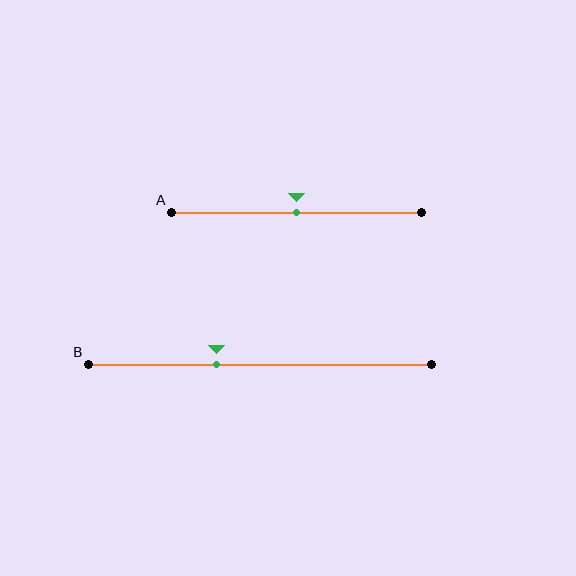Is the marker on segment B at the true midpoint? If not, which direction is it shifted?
No, the marker on segment B is shifted to the left by about 13% of the segment length.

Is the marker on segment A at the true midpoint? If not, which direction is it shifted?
Yes, the marker on segment A is at the true midpoint.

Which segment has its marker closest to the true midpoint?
Segment A has its marker closest to the true midpoint.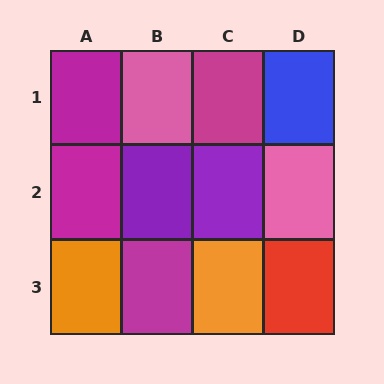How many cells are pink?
2 cells are pink.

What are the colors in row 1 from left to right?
Magenta, pink, magenta, blue.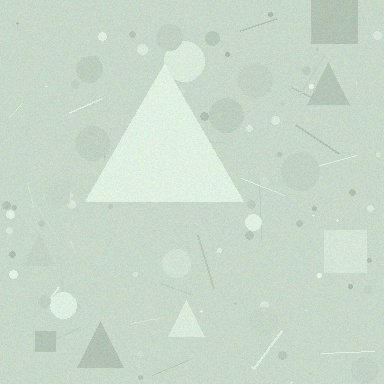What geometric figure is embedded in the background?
A triangle is embedded in the background.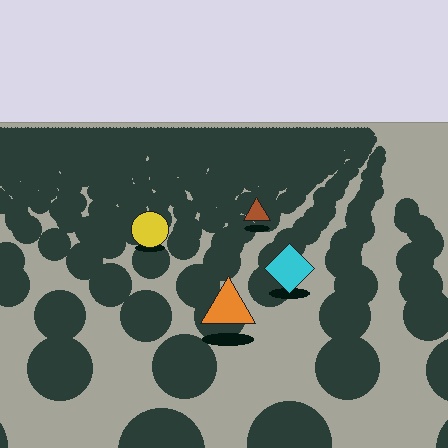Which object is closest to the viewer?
The orange triangle is closest. The texture marks near it are larger and more spread out.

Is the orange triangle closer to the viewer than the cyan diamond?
Yes. The orange triangle is closer — you can tell from the texture gradient: the ground texture is coarser near it.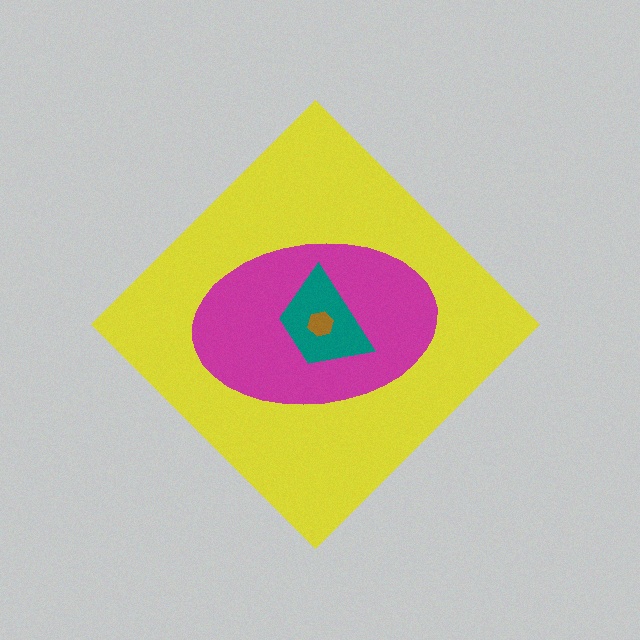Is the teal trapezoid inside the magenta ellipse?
Yes.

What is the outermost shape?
The yellow diamond.